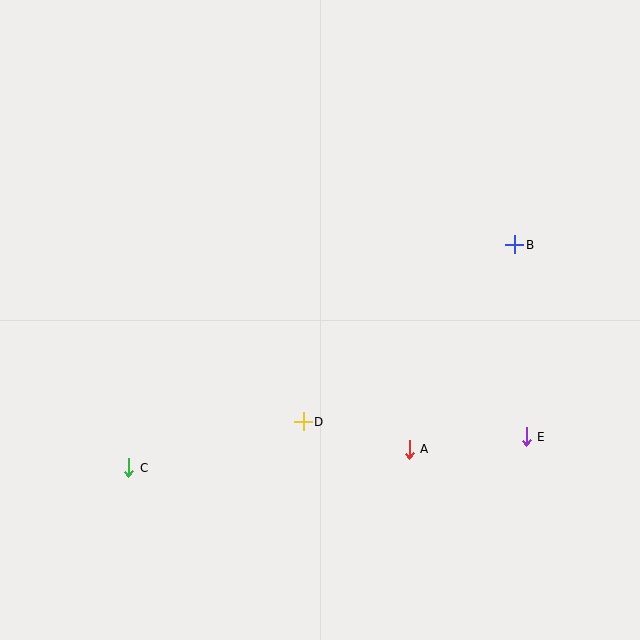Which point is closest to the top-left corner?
Point C is closest to the top-left corner.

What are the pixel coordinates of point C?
Point C is at (129, 468).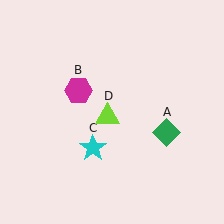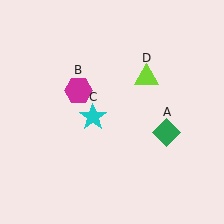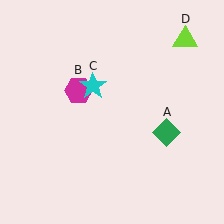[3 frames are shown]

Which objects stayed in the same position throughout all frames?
Green diamond (object A) and magenta hexagon (object B) remained stationary.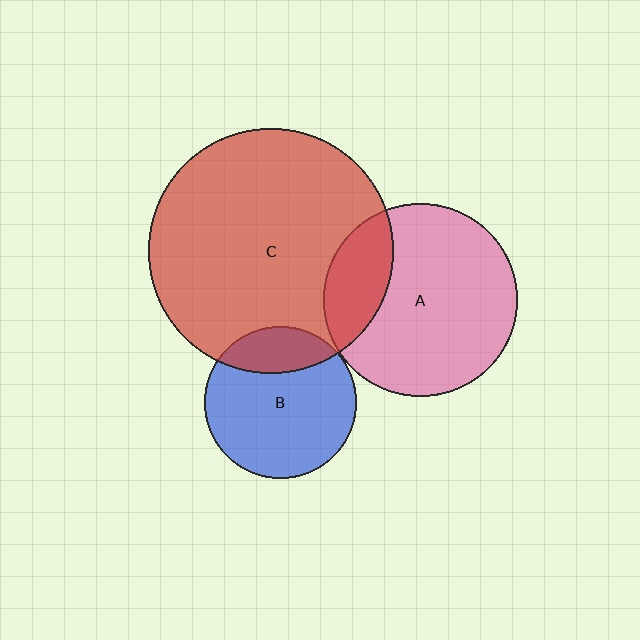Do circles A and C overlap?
Yes.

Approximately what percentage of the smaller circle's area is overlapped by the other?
Approximately 20%.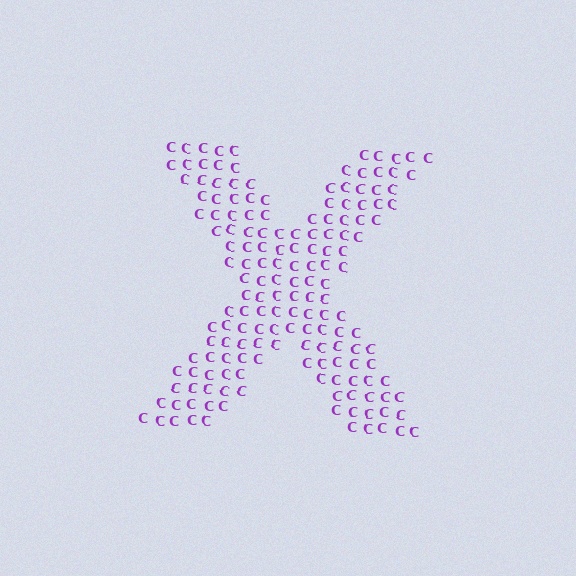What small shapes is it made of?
It is made of small letter C's.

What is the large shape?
The large shape is the letter X.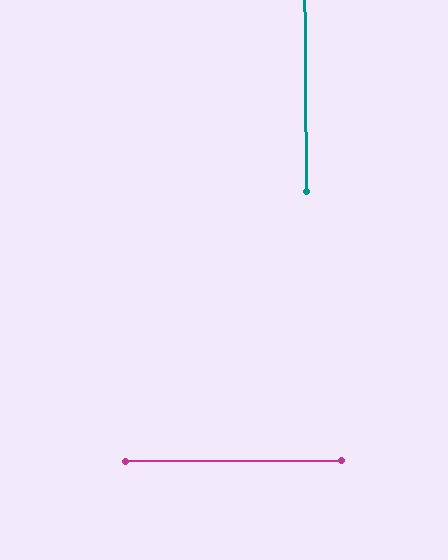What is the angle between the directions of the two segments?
Approximately 90 degrees.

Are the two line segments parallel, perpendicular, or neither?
Perpendicular — they meet at approximately 90°.